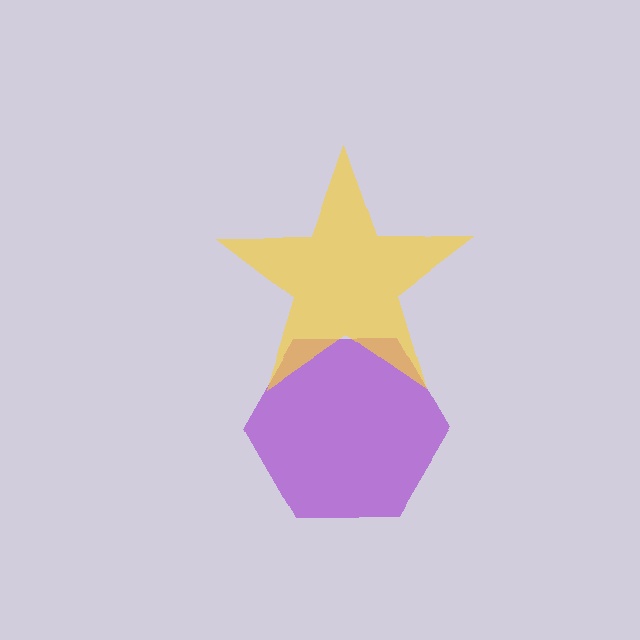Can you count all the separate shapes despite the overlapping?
Yes, there are 2 separate shapes.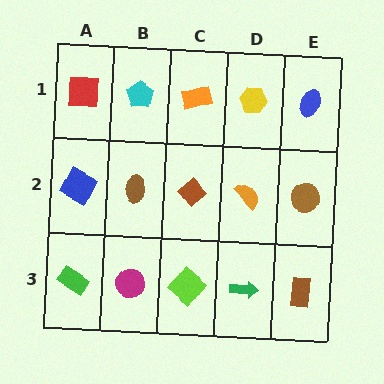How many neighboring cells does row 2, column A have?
3.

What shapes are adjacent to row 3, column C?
A brown diamond (row 2, column C), a magenta circle (row 3, column B), a green arrow (row 3, column D).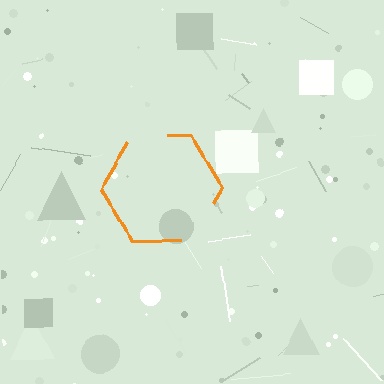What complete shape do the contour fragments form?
The contour fragments form a hexagon.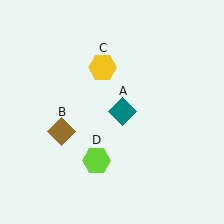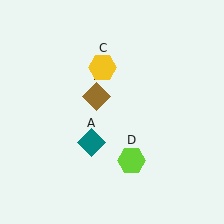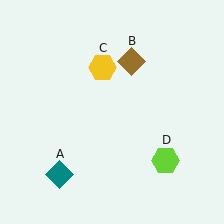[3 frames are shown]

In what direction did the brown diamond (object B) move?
The brown diamond (object B) moved up and to the right.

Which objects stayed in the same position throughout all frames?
Yellow hexagon (object C) remained stationary.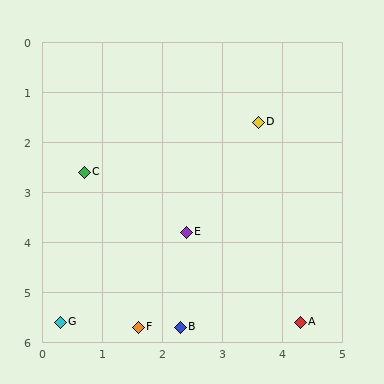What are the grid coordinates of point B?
Point B is at approximately (2.3, 5.7).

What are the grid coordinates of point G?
Point G is at approximately (0.3, 5.6).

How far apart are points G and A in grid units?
Points G and A are about 4.0 grid units apart.